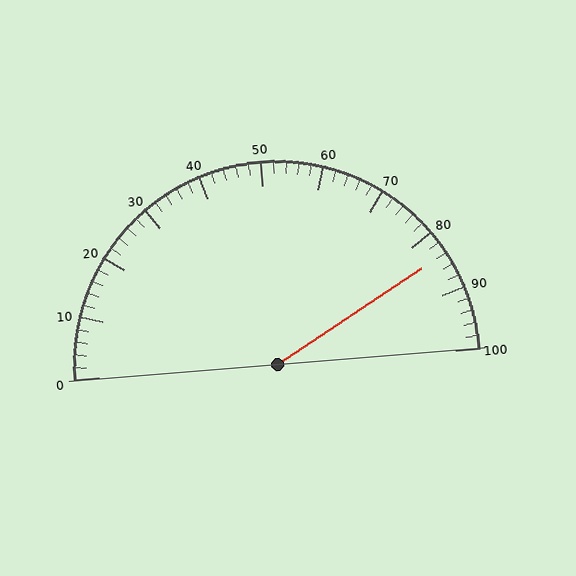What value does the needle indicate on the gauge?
The needle indicates approximately 84.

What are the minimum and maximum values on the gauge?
The gauge ranges from 0 to 100.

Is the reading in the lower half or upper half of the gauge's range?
The reading is in the upper half of the range (0 to 100).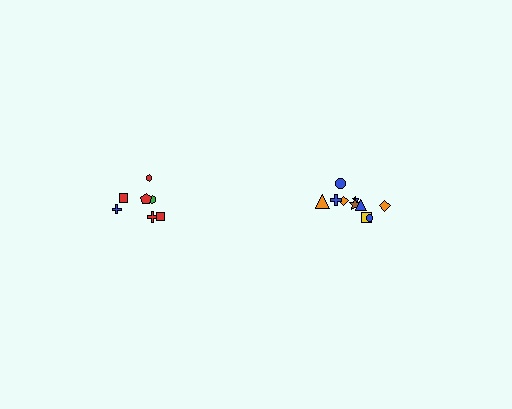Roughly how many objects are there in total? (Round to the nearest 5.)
Roughly 15 objects in total.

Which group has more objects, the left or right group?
The right group.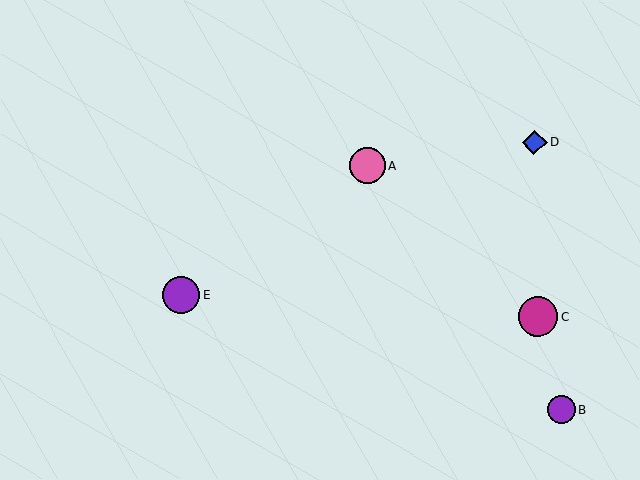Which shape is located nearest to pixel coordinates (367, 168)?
The pink circle (labeled A) at (367, 166) is nearest to that location.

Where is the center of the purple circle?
The center of the purple circle is at (561, 410).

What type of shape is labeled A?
Shape A is a pink circle.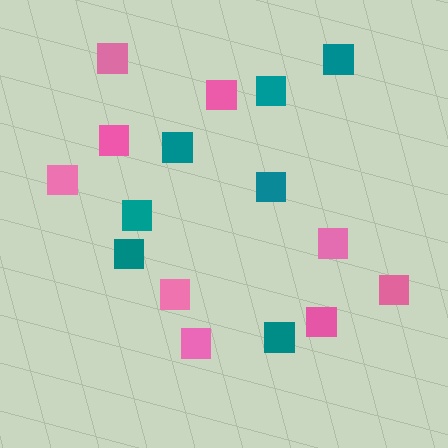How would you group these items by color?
There are 2 groups: one group of teal squares (7) and one group of pink squares (9).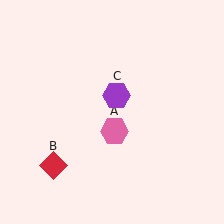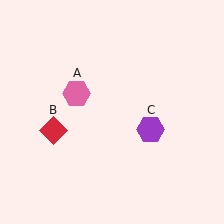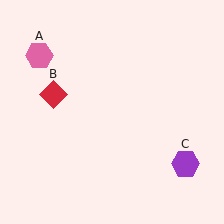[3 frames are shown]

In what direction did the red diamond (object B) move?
The red diamond (object B) moved up.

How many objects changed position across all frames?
3 objects changed position: pink hexagon (object A), red diamond (object B), purple hexagon (object C).